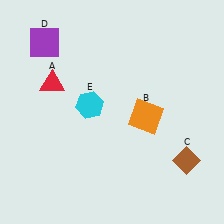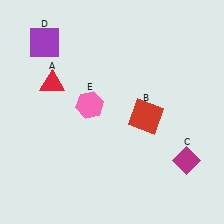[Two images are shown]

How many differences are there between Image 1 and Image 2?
There are 3 differences between the two images.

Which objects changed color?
B changed from orange to red. C changed from brown to magenta. E changed from cyan to pink.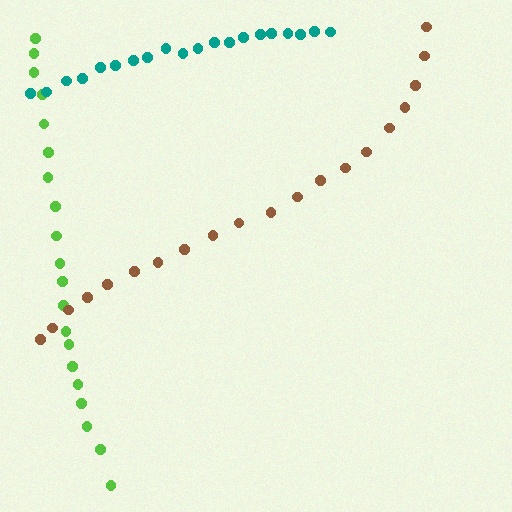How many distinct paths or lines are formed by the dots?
There are 3 distinct paths.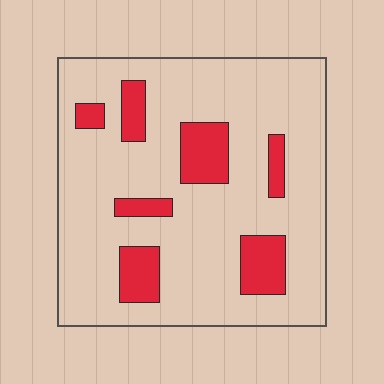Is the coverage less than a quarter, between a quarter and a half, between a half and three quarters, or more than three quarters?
Less than a quarter.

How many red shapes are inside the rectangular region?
7.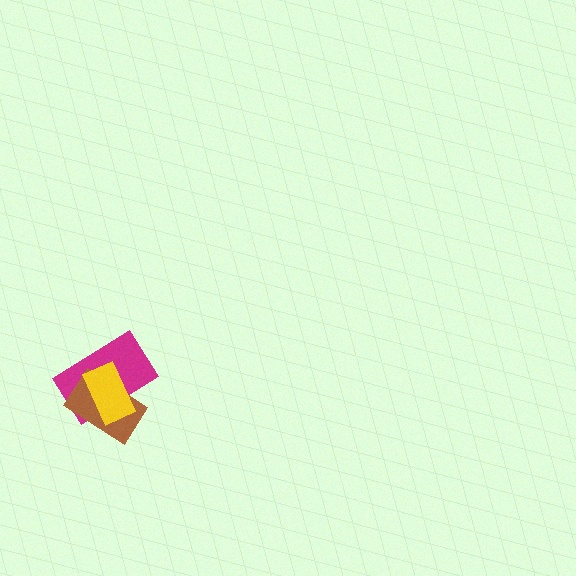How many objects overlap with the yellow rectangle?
2 objects overlap with the yellow rectangle.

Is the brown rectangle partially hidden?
Yes, it is partially covered by another shape.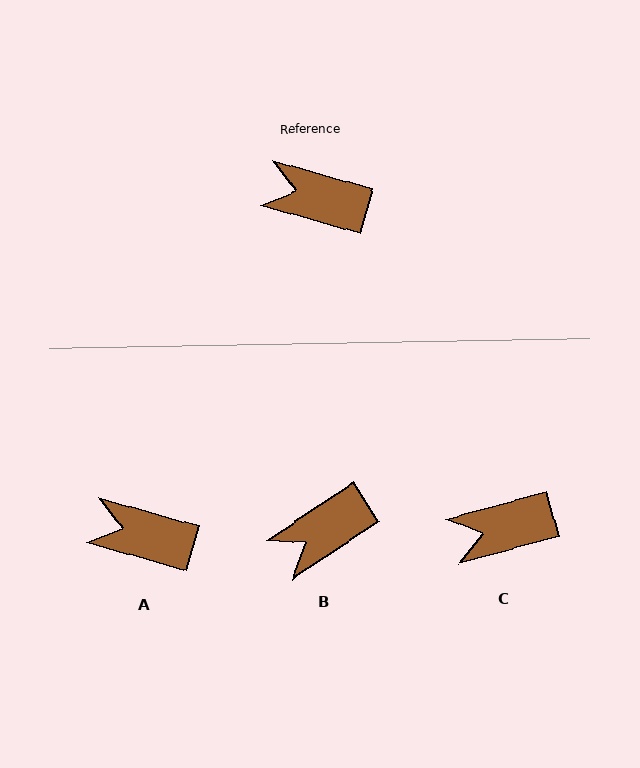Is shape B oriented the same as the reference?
No, it is off by about 49 degrees.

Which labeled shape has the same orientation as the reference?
A.